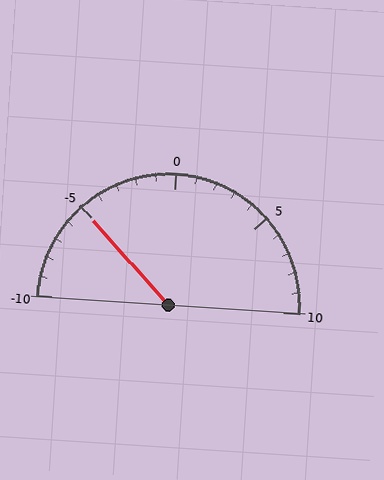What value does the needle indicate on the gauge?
The needle indicates approximately -5.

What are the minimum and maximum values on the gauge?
The gauge ranges from -10 to 10.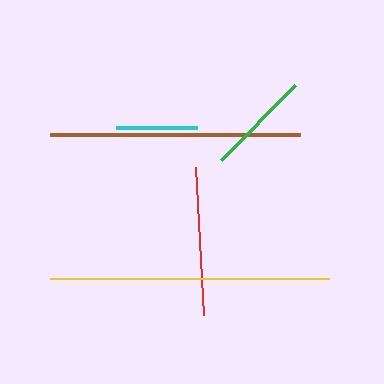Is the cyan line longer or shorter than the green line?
The green line is longer than the cyan line.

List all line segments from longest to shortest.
From longest to shortest: yellow, brown, red, green, cyan.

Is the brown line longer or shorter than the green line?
The brown line is longer than the green line.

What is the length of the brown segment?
The brown segment is approximately 250 pixels long.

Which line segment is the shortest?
The cyan line is the shortest at approximately 81 pixels.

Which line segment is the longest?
The yellow line is the longest at approximately 279 pixels.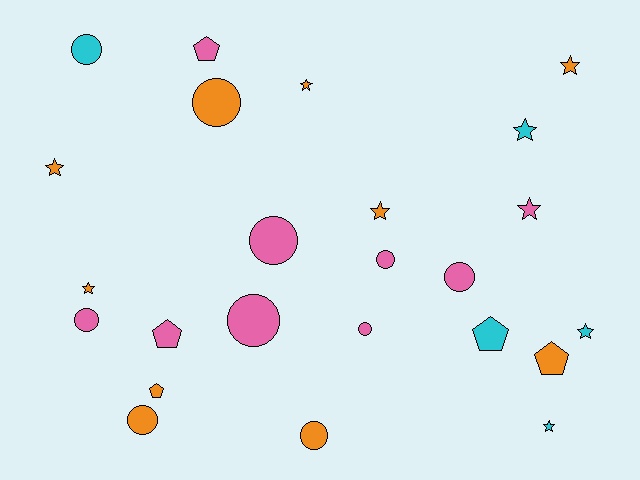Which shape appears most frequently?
Circle, with 10 objects.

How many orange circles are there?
There are 3 orange circles.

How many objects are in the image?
There are 24 objects.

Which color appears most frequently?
Orange, with 10 objects.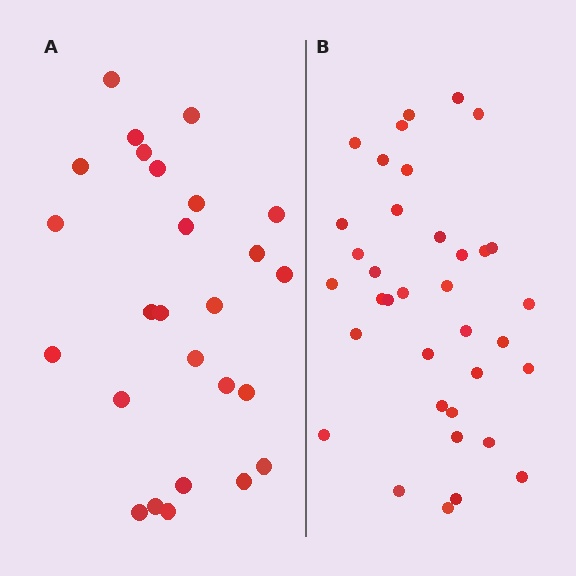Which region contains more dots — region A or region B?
Region B (the right region) has more dots.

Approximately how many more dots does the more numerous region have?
Region B has roughly 10 or so more dots than region A.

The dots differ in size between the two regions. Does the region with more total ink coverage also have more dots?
No. Region A has more total ink coverage because its dots are larger, but region B actually contains more individual dots. Total area can be misleading — the number of items is what matters here.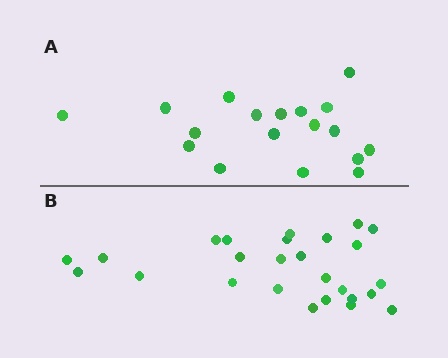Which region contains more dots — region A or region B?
Region B (the bottom region) has more dots.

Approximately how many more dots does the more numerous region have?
Region B has roughly 8 or so more dots than region A.